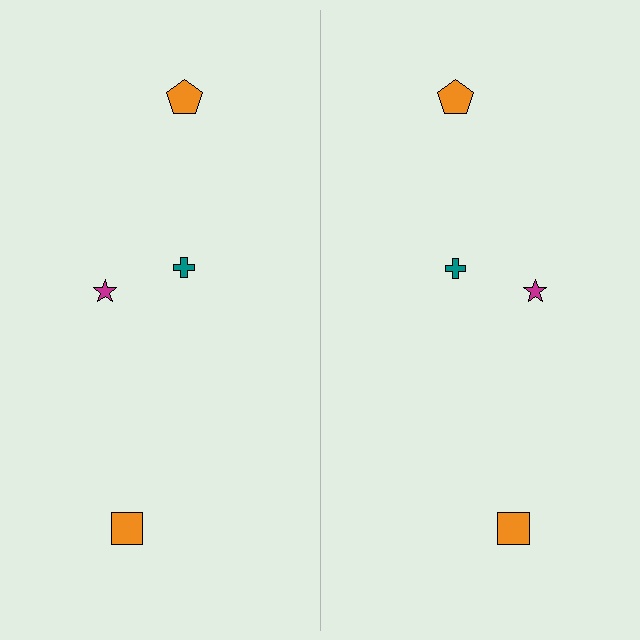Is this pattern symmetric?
Yes, this pattern has bilateral (reflection) symmetry.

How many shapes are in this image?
There are 8 shapes in this image.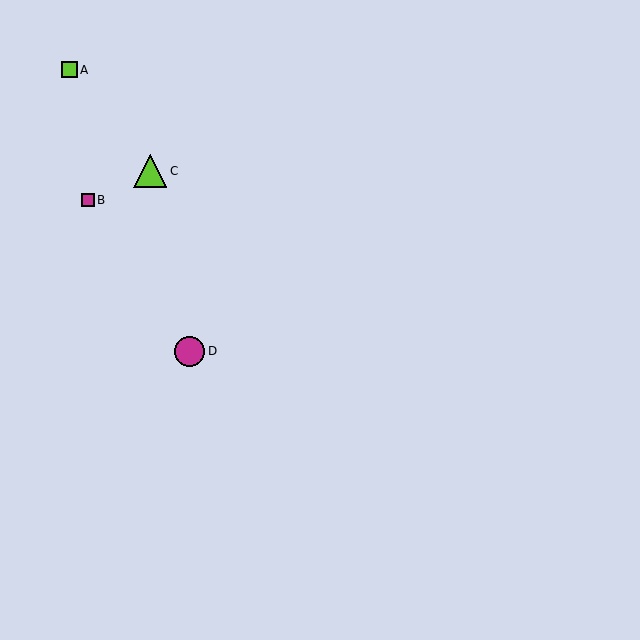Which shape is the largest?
The lime triangle (labeled C) is the largest.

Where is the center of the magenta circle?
The center of the magenta circle is at (190, 351).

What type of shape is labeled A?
Shape A is a lime square.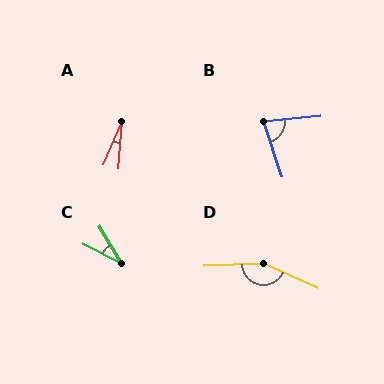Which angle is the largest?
D, at approximately 154 degrees.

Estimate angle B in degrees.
Approximately 77 degrees.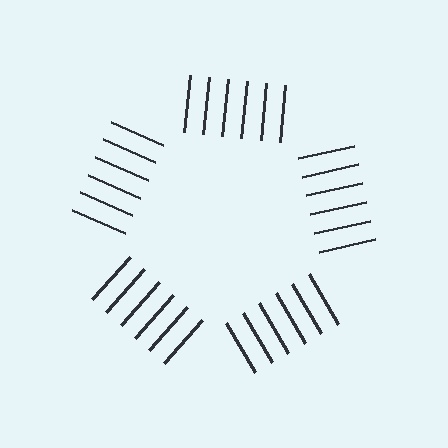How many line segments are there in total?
30 — 6 along each of the 5 edges.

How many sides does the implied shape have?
5 sides — the line-ends trace a pentagon.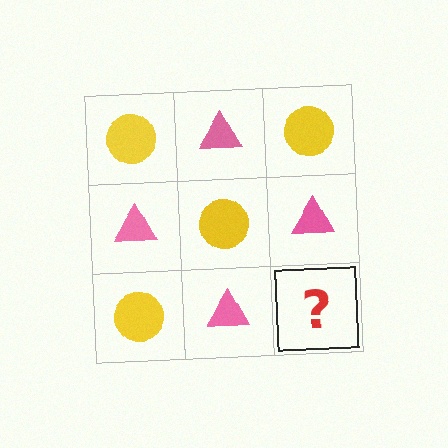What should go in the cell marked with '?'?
The missing cell should contain a yellow circle.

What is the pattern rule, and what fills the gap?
The rule is that it alternates yellow circle and pink triangle in a checkerboard pattern. The gap should be filled with a yellow circle.